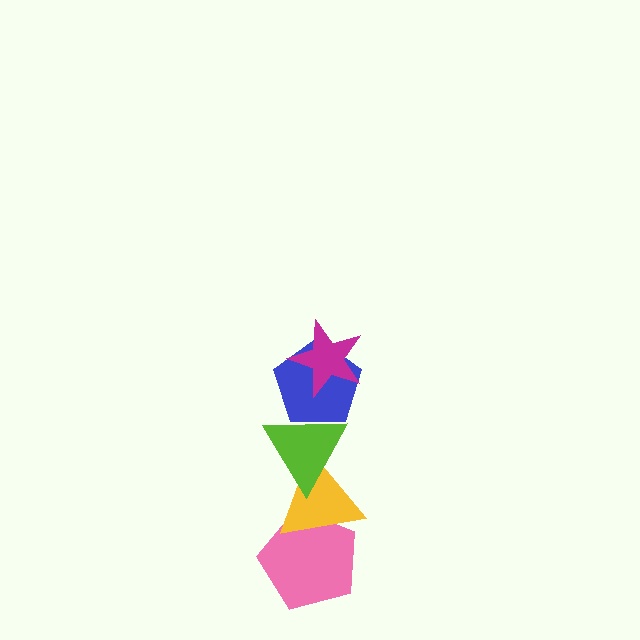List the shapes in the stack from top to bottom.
From top to bottom: the magenta star, the blue pentagon, the lime triangle, the yellow triangle, the pink pentagon.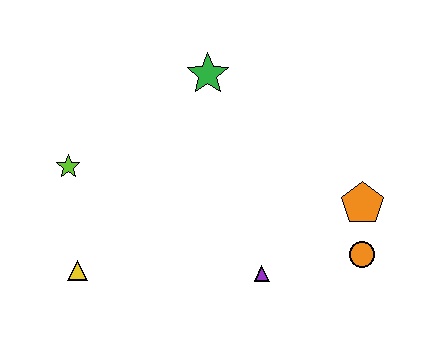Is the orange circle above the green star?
No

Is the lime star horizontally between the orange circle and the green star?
No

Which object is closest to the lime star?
The yellow triangle is closest to the lime star.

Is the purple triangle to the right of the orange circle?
No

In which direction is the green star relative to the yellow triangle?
The green star is above the yellow triangle.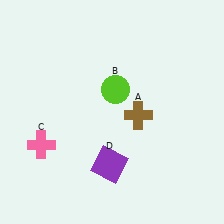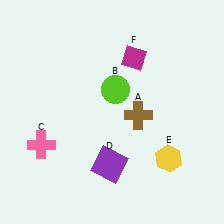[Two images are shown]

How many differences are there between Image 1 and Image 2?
There are 2 differences between the two images.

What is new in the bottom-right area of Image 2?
A yellow hexagon (E) was added in the bottom-right area of Image 2.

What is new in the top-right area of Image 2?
A magenta diamond (F) was added in the top-right area of Image 2.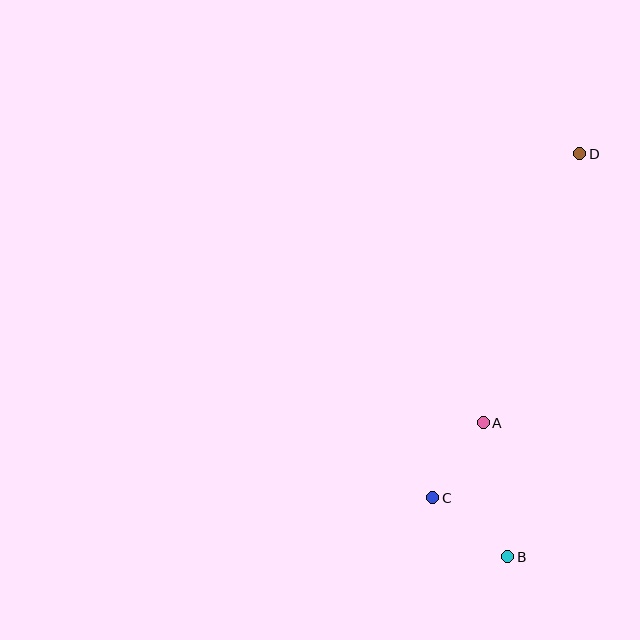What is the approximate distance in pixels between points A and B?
The distance between A and B is approximately 136 pixels.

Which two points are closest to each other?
Points A and C are closest to each other.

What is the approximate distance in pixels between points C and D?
The distance between C and D is approximately 374 pixels.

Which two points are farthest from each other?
Points B and D are farthest from each other.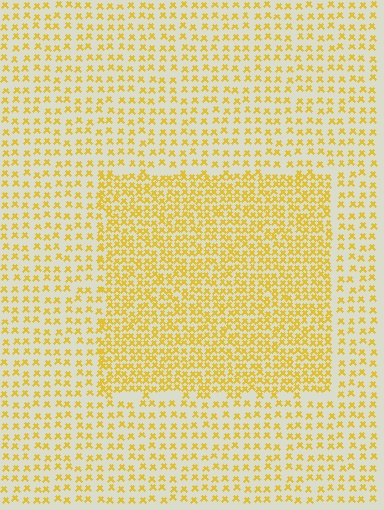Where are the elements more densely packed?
The elements are more densely packed inside the rectangle boundary.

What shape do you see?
I see a rectangle.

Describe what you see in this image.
The image contains small yellow elements arranged at two different densities. A rectangle-shaped region is visible where the elements are more densely packed than the surrounding area.